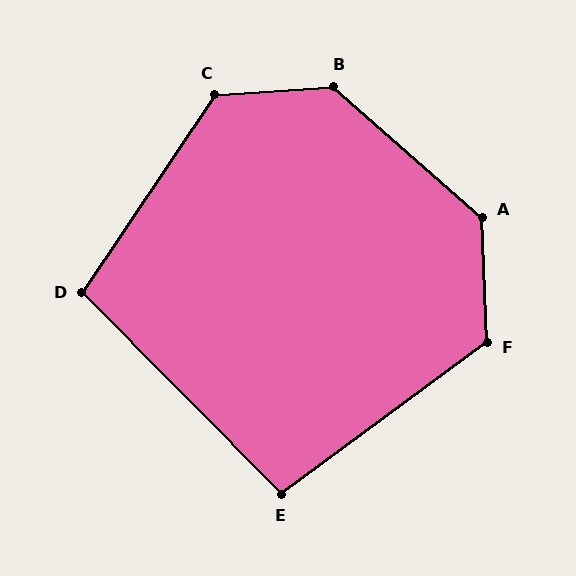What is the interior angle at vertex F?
Approximately 124 degrees (obtuse).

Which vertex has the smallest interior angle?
E, at approximately 98 degrees.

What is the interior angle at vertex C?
Approximately 128 degrees (obtuse).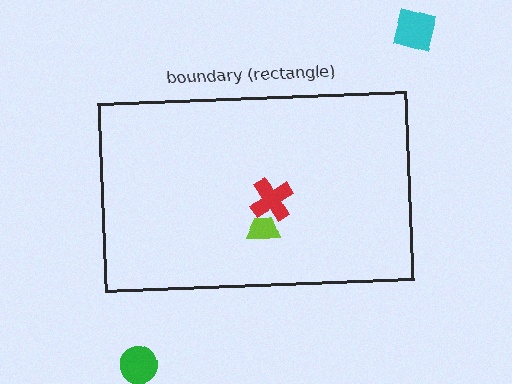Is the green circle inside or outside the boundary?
Outside.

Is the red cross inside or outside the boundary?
Inside.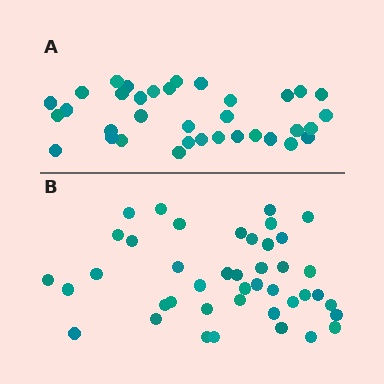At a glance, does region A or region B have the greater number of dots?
Region B (the bottom region) has more dots.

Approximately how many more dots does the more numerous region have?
Region B has roughly 8 or so more dots than region A.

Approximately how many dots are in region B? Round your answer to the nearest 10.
About 40 dots. (The exact count is 42, which rounds to 40.)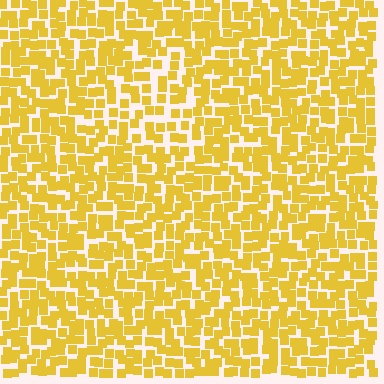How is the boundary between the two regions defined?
The boundary is defined by a change in element density (approximately 1.5x ratio). All elements are the same color, size, and shape.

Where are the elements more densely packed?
The elements are more densely packed outside the triangle boundary.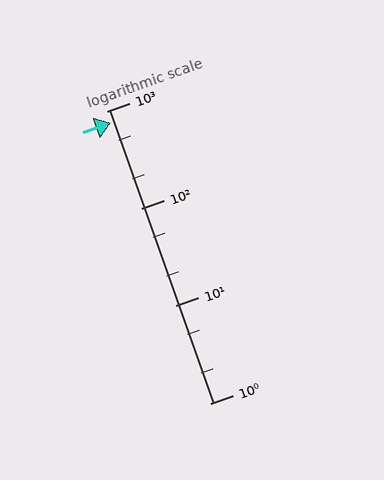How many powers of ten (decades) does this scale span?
The scale spans 3 decades, from 1 to 1000.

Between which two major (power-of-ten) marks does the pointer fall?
The pointer is between 100 and 1000.